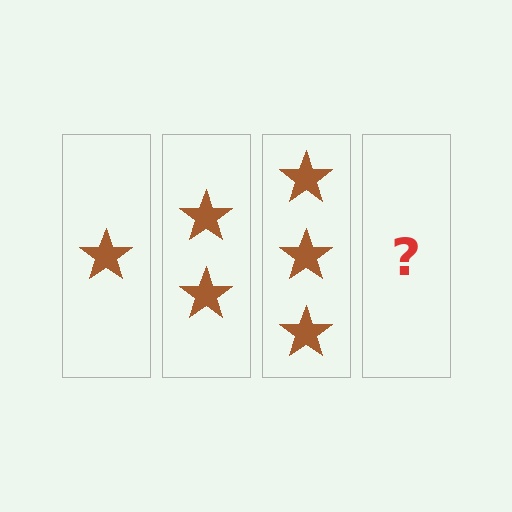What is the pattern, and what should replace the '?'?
The pattern is that each step adds one more star. The '?' should be 4 stars.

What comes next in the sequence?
The next element should be 4 stars.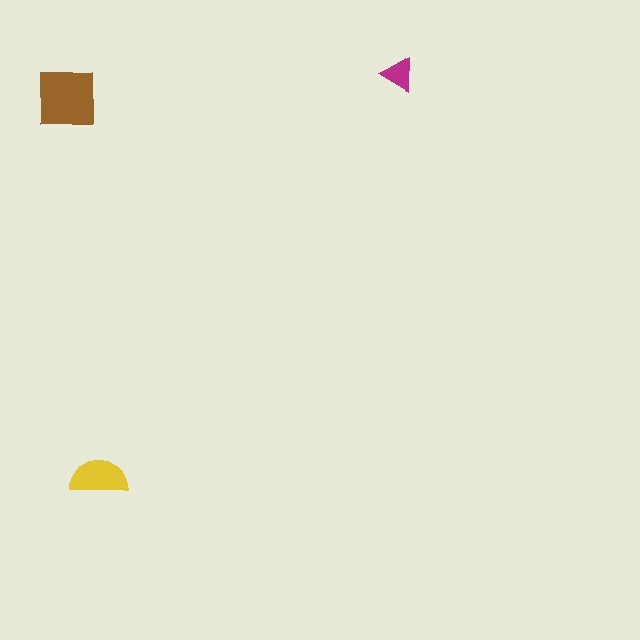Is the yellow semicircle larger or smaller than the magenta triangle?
Larger.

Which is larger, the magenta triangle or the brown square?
The brown square.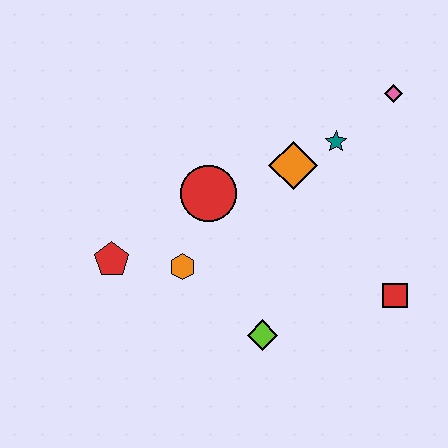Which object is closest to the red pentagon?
The orange hexagon is closest to the red pentagon.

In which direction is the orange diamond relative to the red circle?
The orange diamond is to the right of the red circle.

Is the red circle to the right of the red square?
No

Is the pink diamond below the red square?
No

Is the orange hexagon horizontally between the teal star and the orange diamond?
No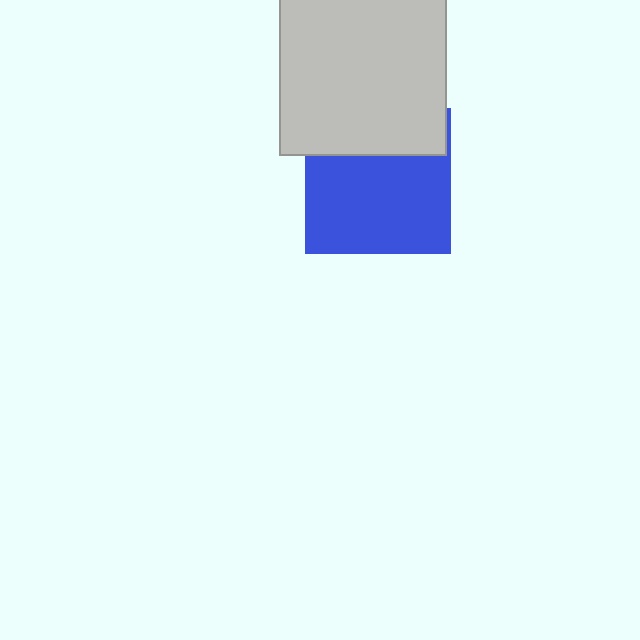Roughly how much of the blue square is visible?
Most of it is visible (roughly 68%).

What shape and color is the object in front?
The object in front is a light gray square.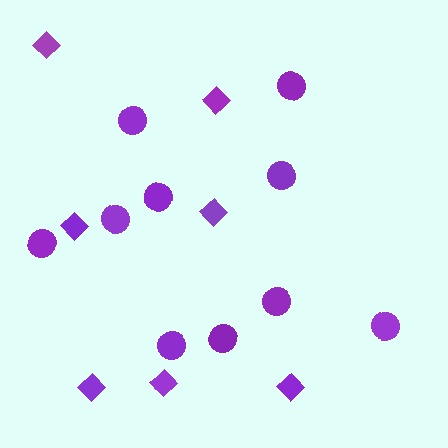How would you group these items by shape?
There are 2 groups: one group of circles (10) and one group of diamonds (7).